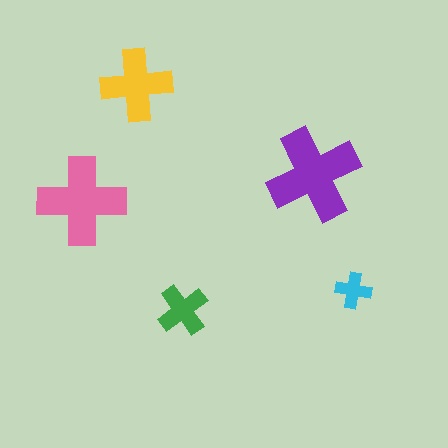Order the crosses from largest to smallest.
the purple one, the pink one, the yellow one, the green one, the cyan one.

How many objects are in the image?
There are 5 objects in the image.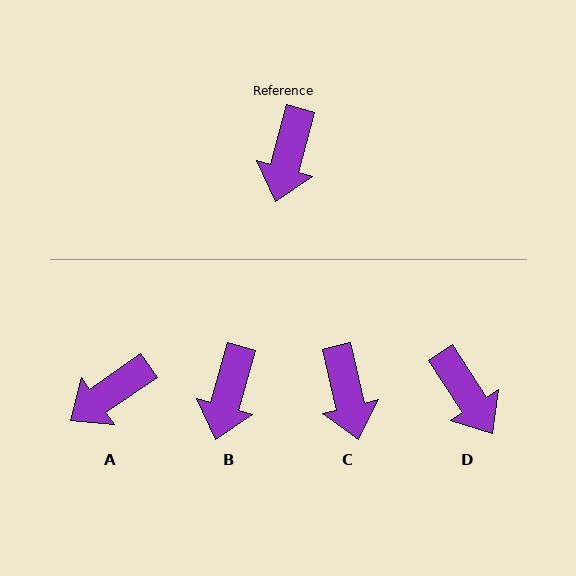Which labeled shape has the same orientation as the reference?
B.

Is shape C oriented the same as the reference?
No, it is off by about 29 degrees.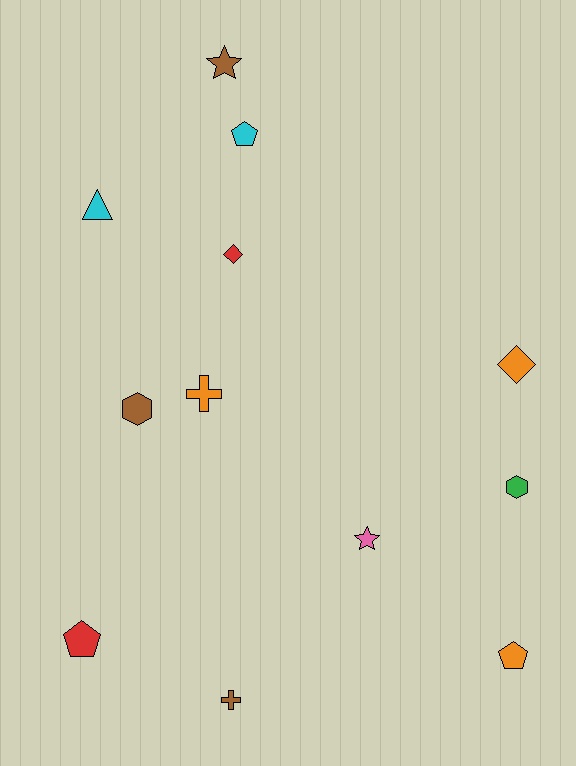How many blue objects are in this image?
There are no blue objects.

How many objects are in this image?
There are 12 objects.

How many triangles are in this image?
There is 1 triangle.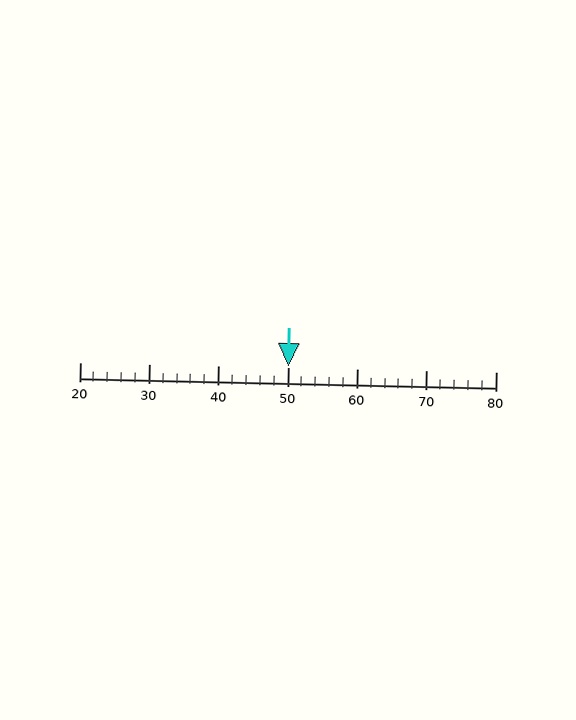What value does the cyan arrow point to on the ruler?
The cyan arrow points to approximately 50.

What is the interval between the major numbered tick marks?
The major tick marks are spaced 10 units apart.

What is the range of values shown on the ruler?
The ruler shows values from 20 to 80.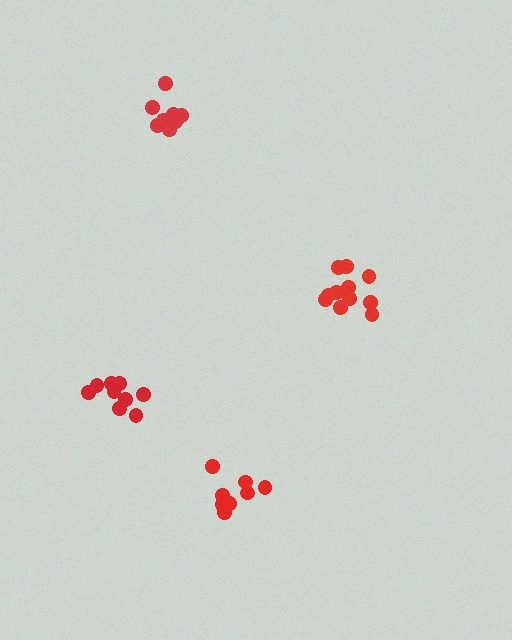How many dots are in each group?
Group 1: 12 dots, Group 2: 8 dots, Group 3: 9 dots, Group 4: 8 dots (37 total).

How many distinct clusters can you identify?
There are 4 distinct clusters.